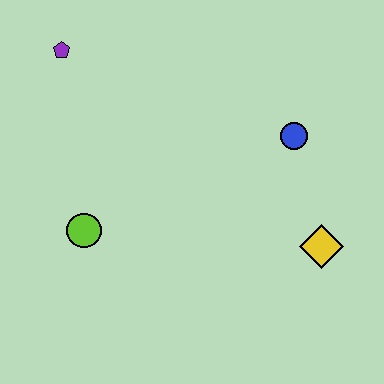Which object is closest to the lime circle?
The purple pentagon is closest to the lime circle.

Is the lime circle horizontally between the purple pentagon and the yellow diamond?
Yes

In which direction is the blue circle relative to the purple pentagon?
The blue circle is to the right of the purple pentagon.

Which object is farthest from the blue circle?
The purple pentagon is farthest from the blue circle.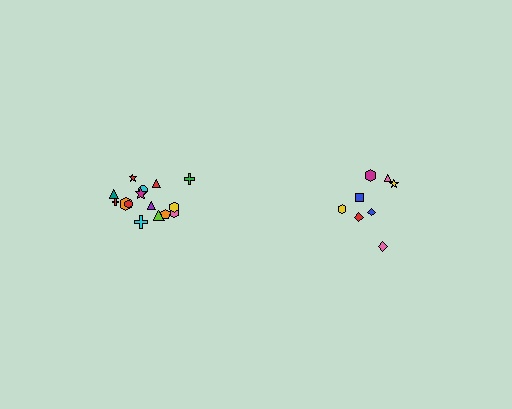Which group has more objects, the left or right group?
The left group.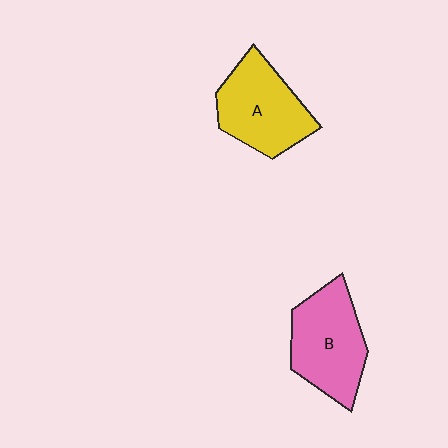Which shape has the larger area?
Shape B (pink).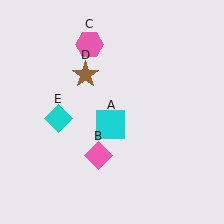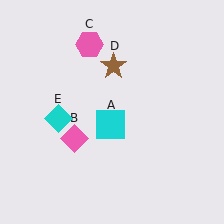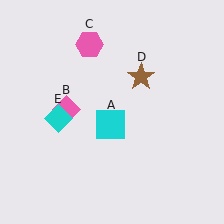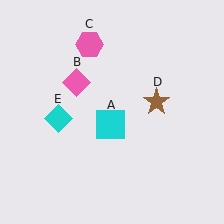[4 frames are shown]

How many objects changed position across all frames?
2 objects changed position: pink diamond (object B), brown star (object D).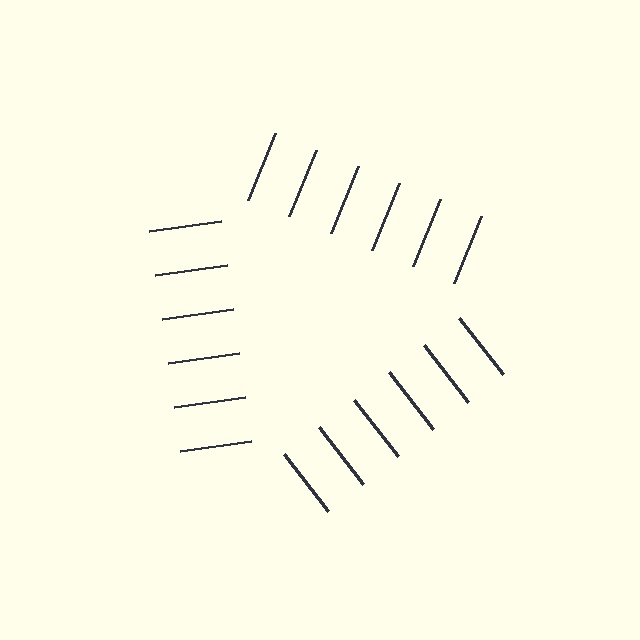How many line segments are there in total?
18 — 6 along each of the 3 edges.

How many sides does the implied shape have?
3 sides — the line-ends trace a triangle.